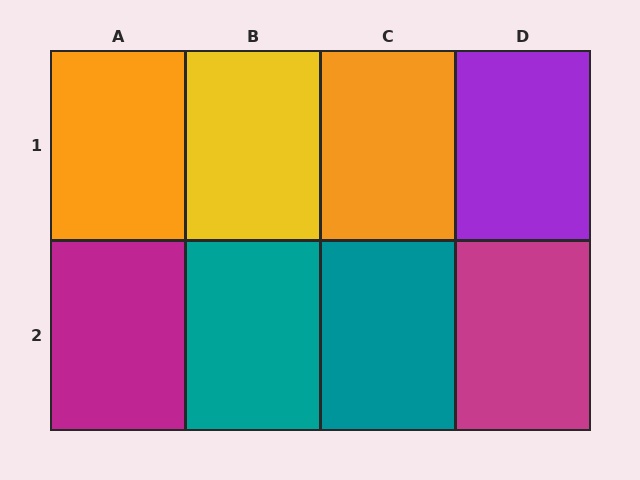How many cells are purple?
1 cell is purple.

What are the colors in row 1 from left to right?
Orange, yellow, orange, purple.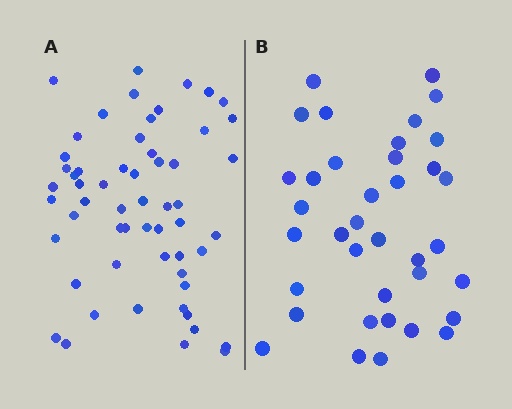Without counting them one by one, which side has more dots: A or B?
Region A (the left region) has more dots.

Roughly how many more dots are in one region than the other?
Region A has approximately 20 more dots than region B.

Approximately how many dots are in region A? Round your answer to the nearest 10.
About 60 dots. (The exact count is 57, which rounds to 60.)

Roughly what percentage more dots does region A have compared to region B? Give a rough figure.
About 55% more.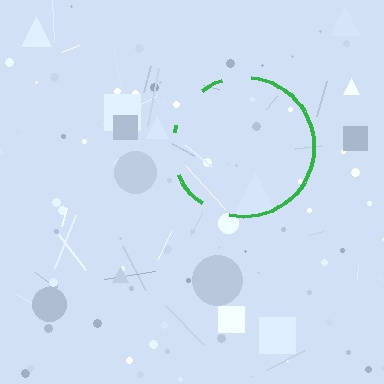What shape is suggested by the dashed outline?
The dashed outline suggests a circle.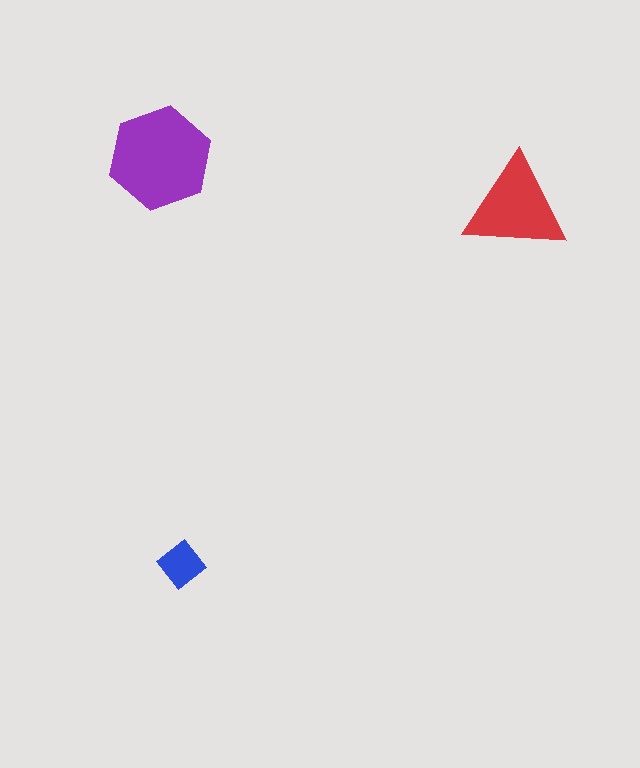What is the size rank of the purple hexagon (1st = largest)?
1st.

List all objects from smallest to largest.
The blue diamond, the red triangle, the purple hexagon.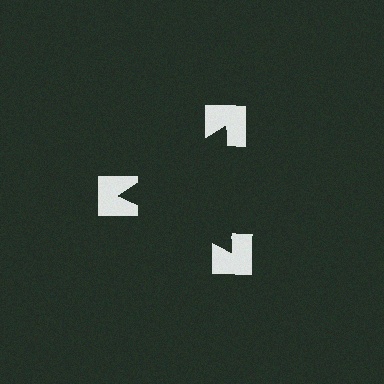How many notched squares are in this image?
There are 3 — one at each vertex of the illusory triangle.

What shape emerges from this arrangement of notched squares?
An illusory triangle — its edges are inferred from the aligned wedge cuts in the notched squares, not physically drawn.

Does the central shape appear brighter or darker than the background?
It typically appears slightly darker than the background, even though no actual brightness change is drawn.